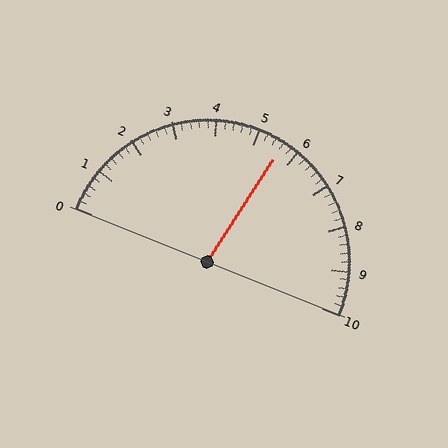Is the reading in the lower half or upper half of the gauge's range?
The reading is in the upper half of the range (0 to 10).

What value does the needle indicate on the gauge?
The needle indicates approximately 5.6.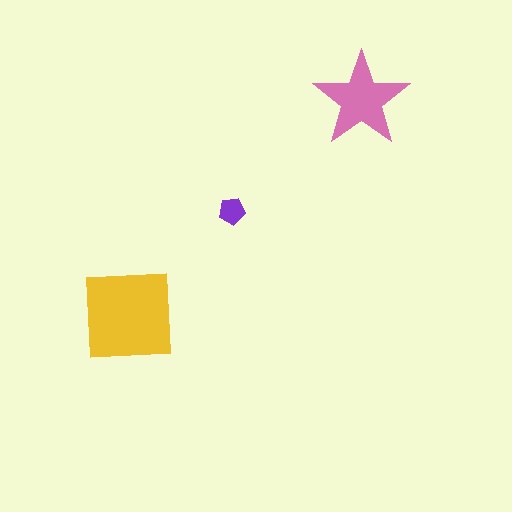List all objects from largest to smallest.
The yellow square, the pink star, the purple pentagon.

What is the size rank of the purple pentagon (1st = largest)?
3rd.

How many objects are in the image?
There are 3 objects in the image.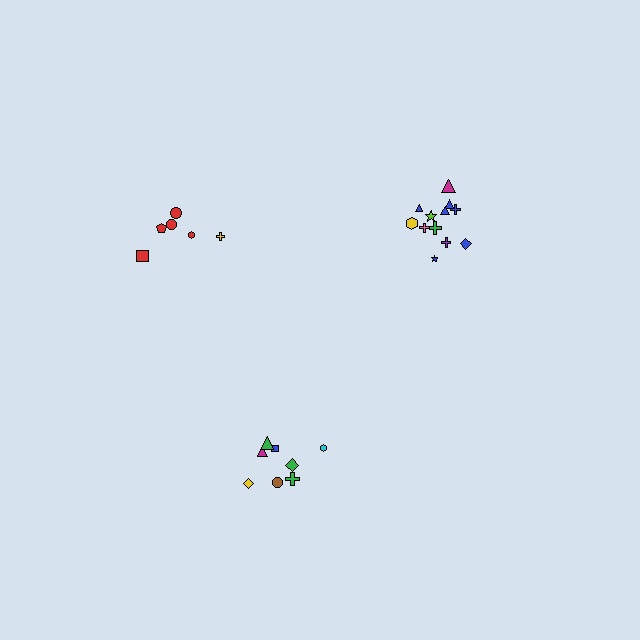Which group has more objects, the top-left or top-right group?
The top-right group.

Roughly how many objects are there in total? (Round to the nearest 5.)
Roughly 25 objects in total.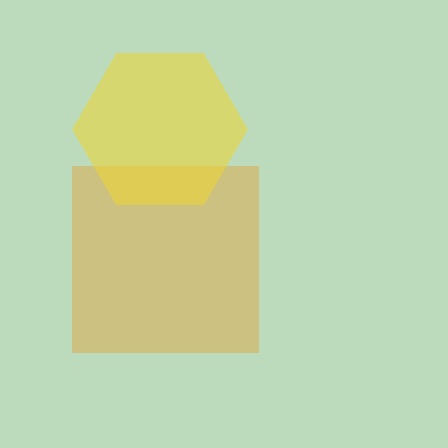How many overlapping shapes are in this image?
There are 2 overlapping shapes in the image.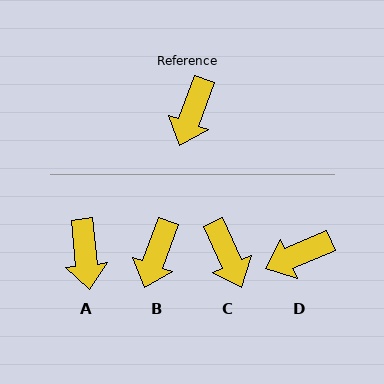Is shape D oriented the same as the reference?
No, it is off by about 47 degrees.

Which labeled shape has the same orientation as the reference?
B.